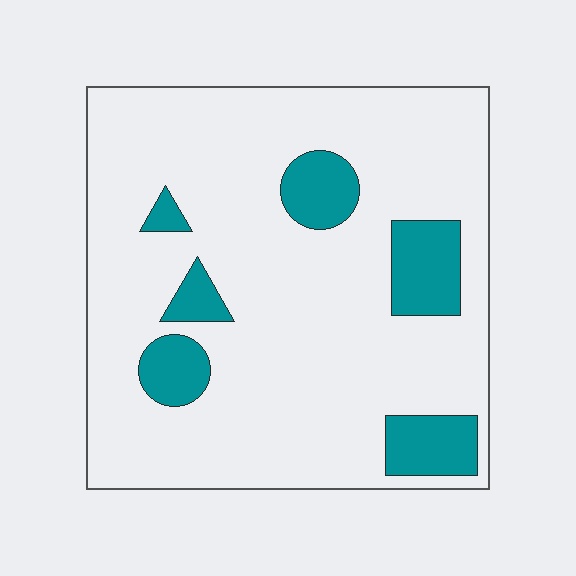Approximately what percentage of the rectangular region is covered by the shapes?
Approximately 15%.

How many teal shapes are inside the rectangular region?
6.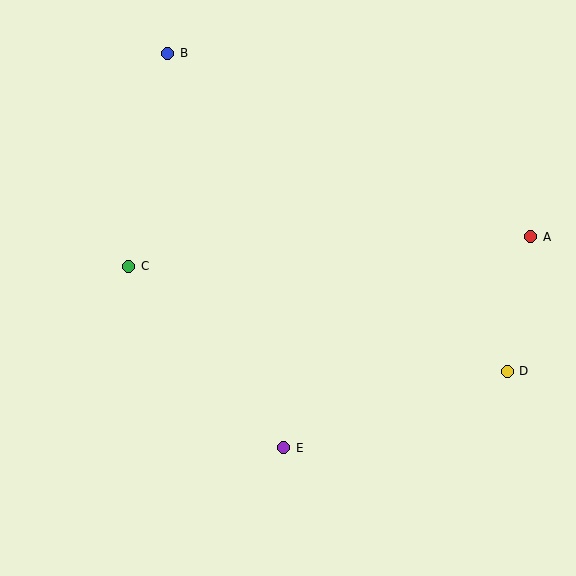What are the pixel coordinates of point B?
Point B is at (168, 53).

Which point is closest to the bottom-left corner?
Point E is closest to the bottom-left corner.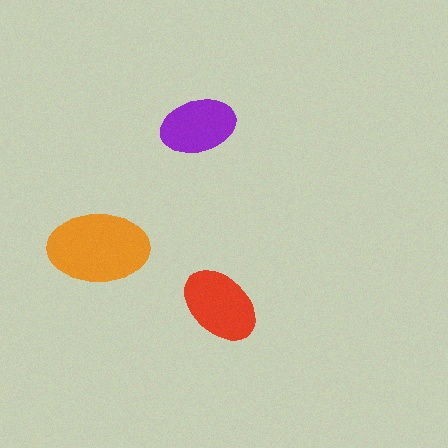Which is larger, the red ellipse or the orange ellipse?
The orange one.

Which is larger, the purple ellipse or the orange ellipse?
The orange one.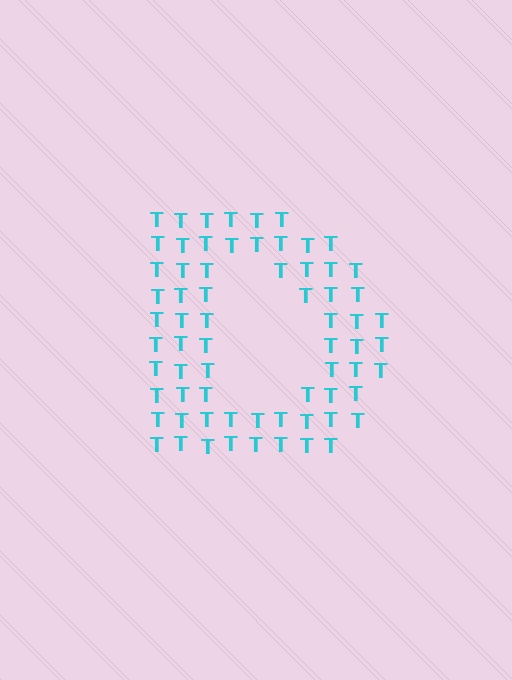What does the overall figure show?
The overall figure shows the letter D.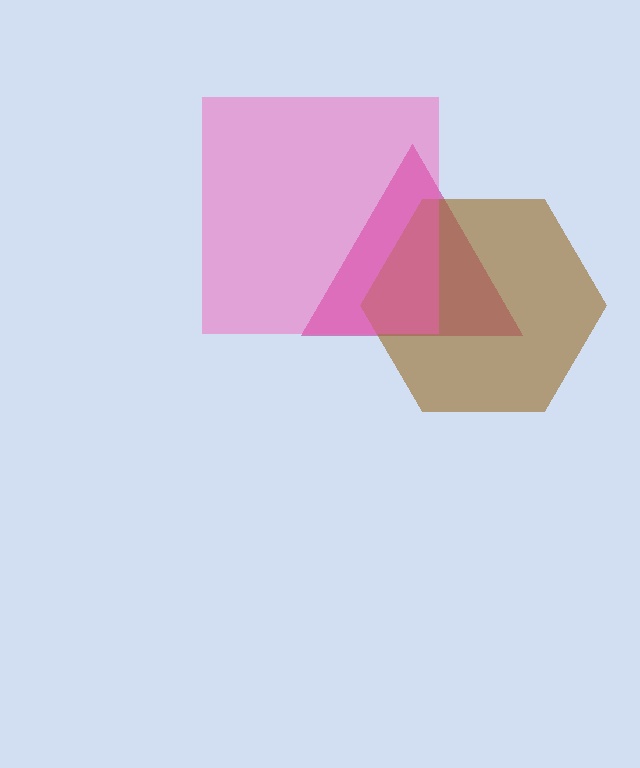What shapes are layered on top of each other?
The layered shapes are: a magenta triangle, a brown hexagon, a pink square.